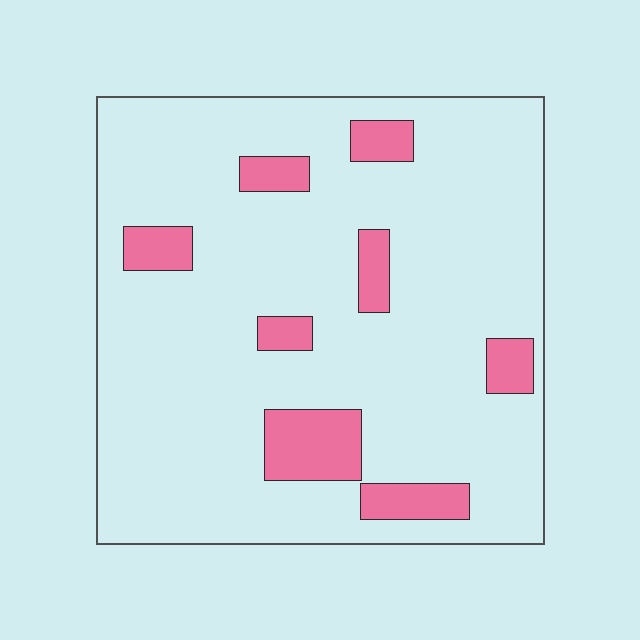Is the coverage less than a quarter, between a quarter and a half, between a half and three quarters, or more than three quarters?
Less than a quarter.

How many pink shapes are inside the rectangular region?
8.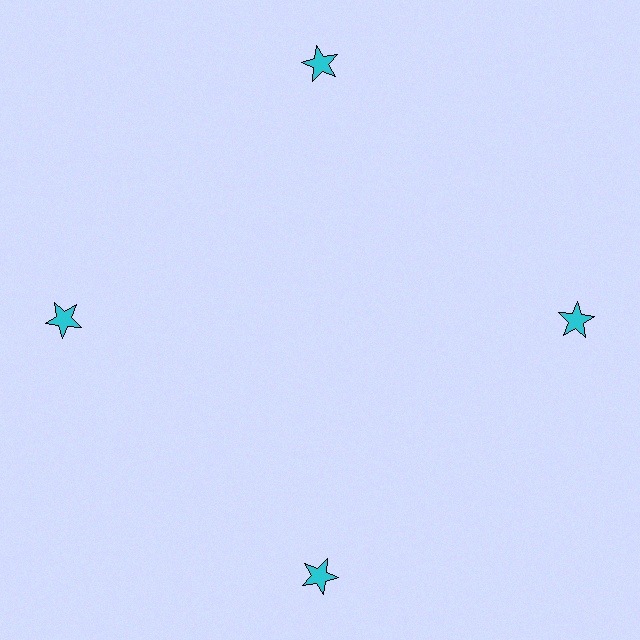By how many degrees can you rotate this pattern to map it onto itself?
The pattern maps onto itself every 90 degrees of rotation.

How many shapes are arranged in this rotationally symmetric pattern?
There are 4 shapes, arranged in 4 groups of 1.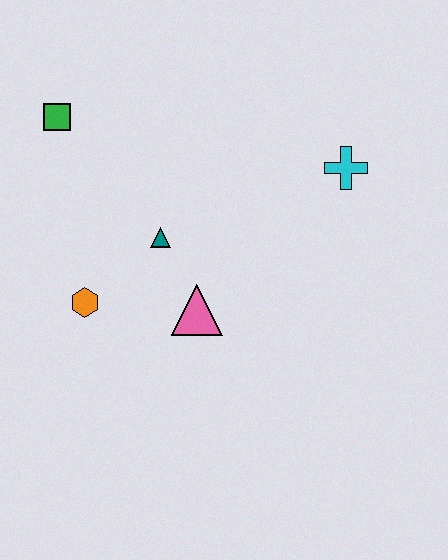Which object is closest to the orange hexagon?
The teal triangle is closest to the orange hexagon.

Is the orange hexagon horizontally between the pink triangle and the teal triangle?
No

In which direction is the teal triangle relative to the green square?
The teal triangle is below the green square.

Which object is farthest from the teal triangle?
The cyan cross is farthest from the teal triangle.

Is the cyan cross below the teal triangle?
No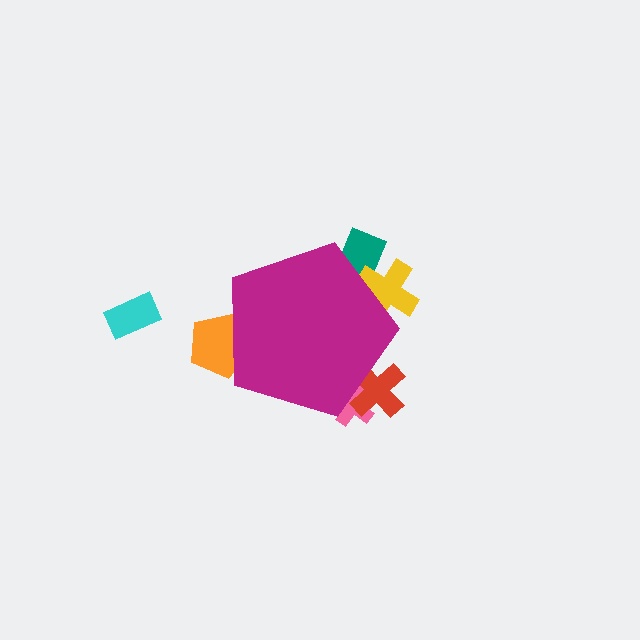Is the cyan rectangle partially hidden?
No, the cyan rectangle is fully visible.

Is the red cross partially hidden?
Yes, the red cross is partially hidden behind the magenta pentagon.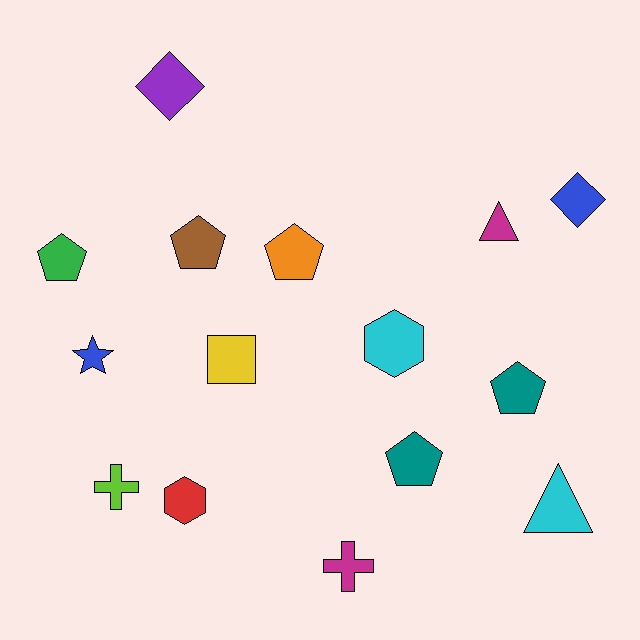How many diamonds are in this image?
There are 2 diamonds.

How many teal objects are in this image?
There are 2 teal objects.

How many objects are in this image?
There are 15 objects.